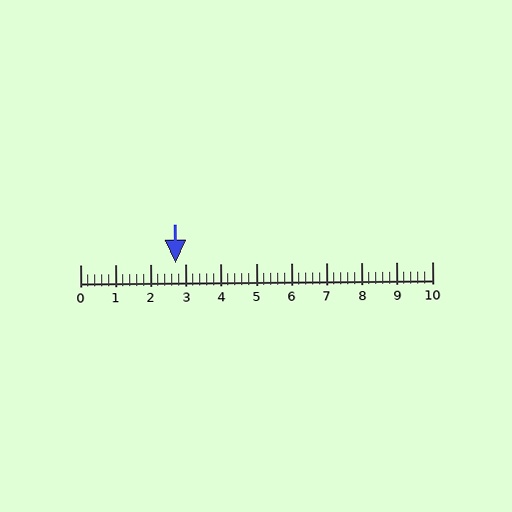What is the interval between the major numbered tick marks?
The major tick marks are spaced 1 units apart.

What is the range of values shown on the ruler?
The ruler shows values from 0 to 10.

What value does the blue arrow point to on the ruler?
The blue arrow points to approximately 2.7.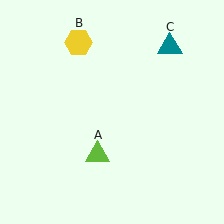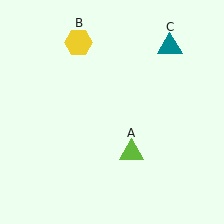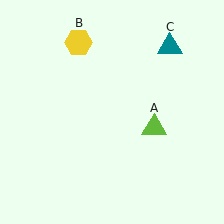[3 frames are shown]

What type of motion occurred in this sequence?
The lime triangle (object A) rotated counterclockwise around the center of the scene.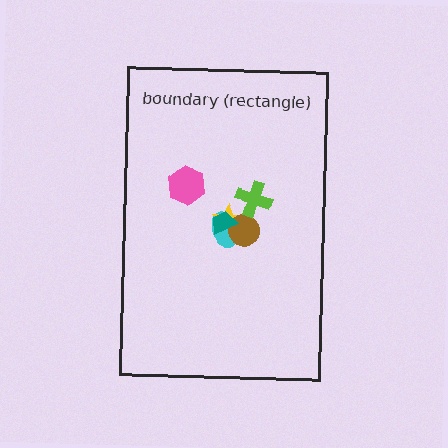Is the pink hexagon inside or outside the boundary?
Inside.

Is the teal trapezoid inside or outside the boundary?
Inside.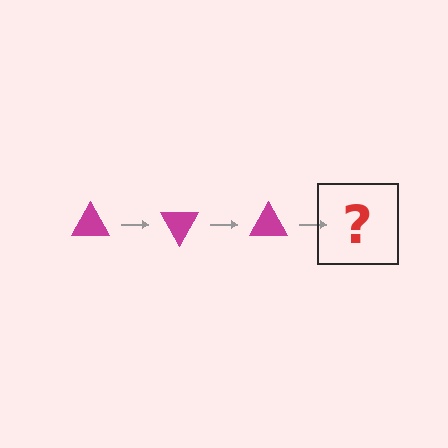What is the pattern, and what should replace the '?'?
The pattern is that the triangle rotates 60 degrees each step. The '?' should be a magenta triangle rotated 180 degrees.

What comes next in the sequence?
The next element should be a magenta triangle rotated 180 degrees.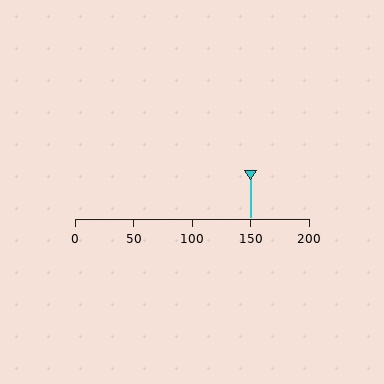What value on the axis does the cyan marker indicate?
The marker indicates approximately 150.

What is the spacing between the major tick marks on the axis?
The major ticks are spaced 50 apart.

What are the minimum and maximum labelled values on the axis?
The axis runs from 0 to 200.